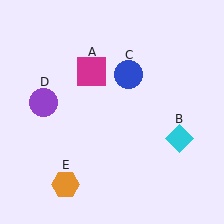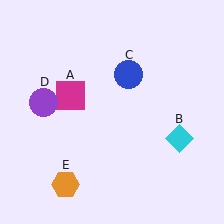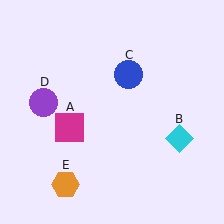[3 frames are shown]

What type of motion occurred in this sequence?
The magenta square (object A) rotated counterclockwise around the center of the scene.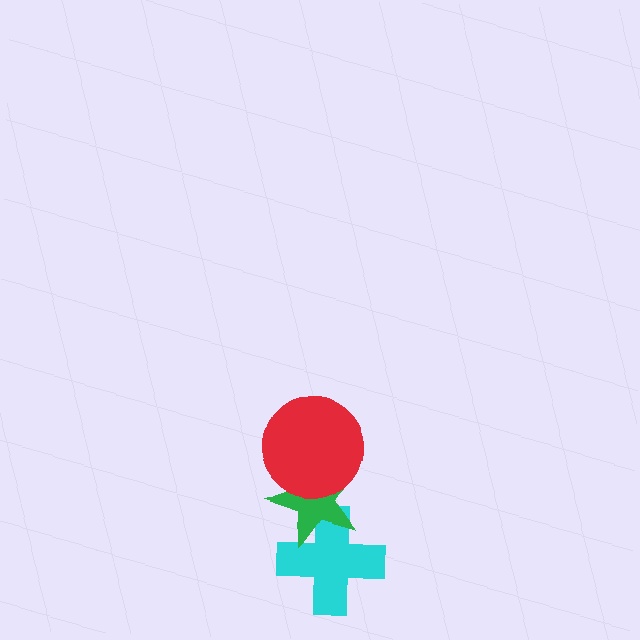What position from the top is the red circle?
The red circle is 1st from the top.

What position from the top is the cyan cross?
The cyan cross is 3rd from the top.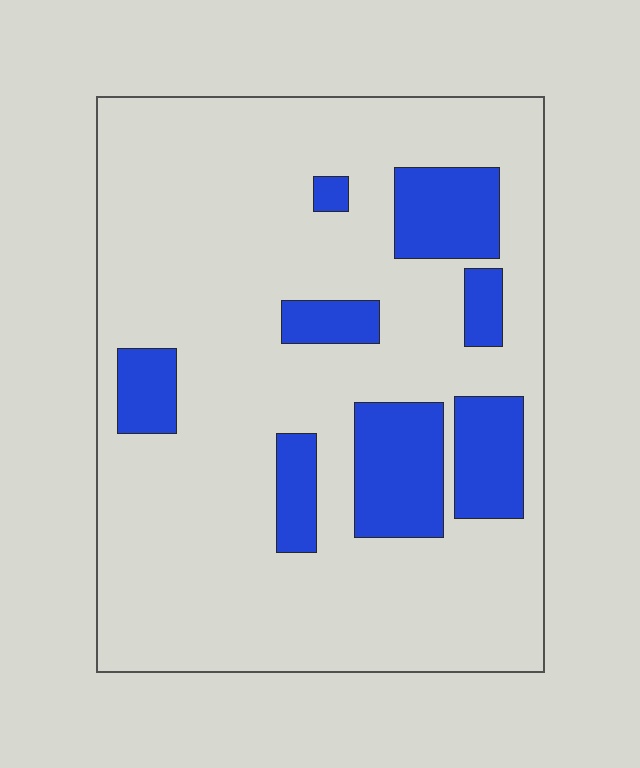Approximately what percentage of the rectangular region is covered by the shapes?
Approximately 20%.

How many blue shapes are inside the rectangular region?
8.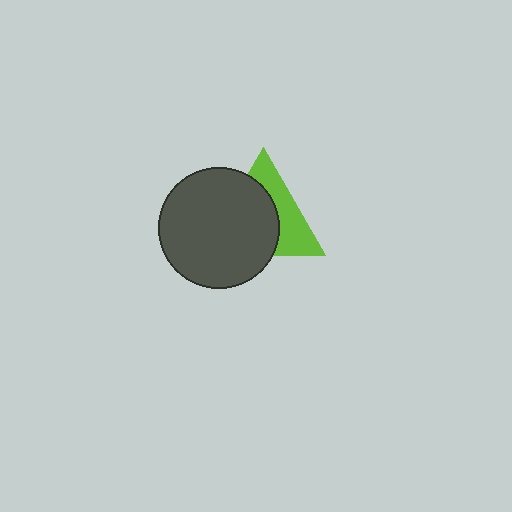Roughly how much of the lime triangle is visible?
A small part of it is visible (roughly 42%).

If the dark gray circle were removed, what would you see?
You would see the complete lime triangle.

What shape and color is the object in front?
The object in front is a dark gray circle.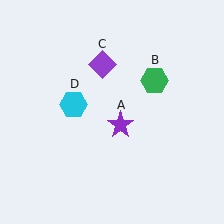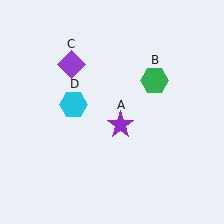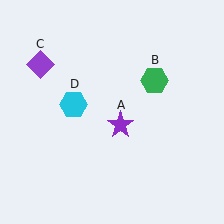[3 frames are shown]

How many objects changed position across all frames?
1 object changed position: purple diamond (object C).